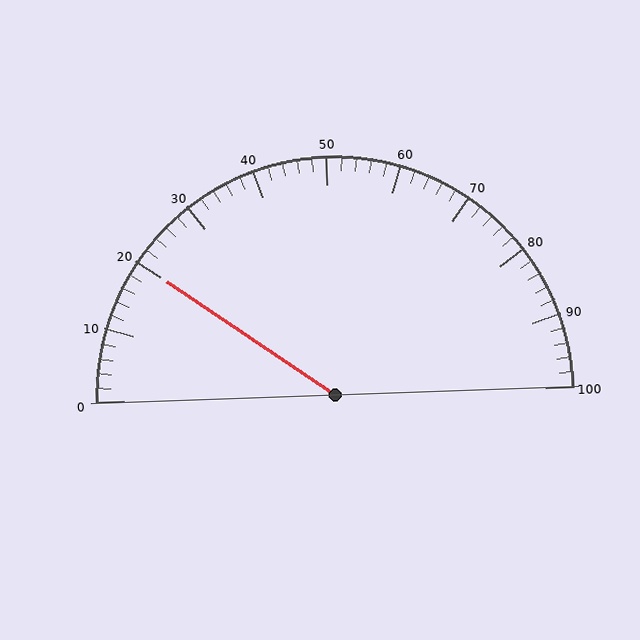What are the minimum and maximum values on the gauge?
The gauge ranges from 0 to 100.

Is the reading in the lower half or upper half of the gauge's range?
The reading is in the lower half of the range (0 to 100).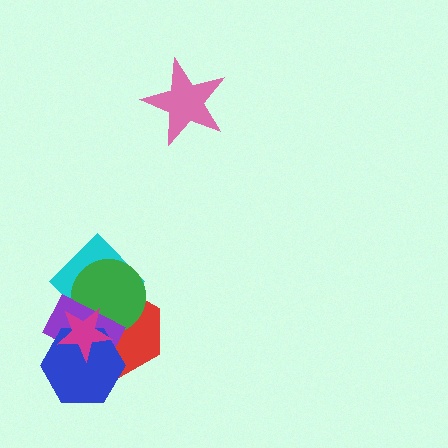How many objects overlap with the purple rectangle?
5 objects overlap with the purple rectangle.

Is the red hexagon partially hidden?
Yes, it is partially covered by another shape.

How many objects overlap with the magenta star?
5 objects overlap with the magenta star.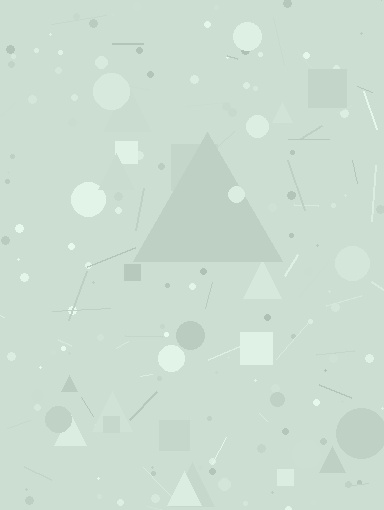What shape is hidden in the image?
A triangle is hidden in the image.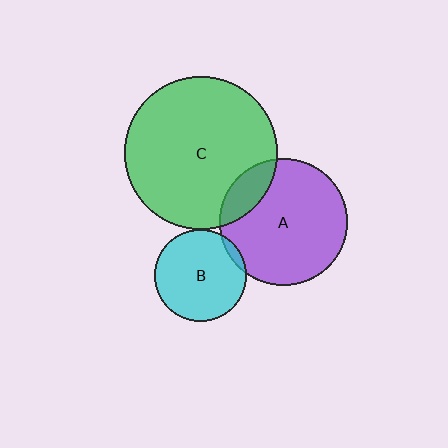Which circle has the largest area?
Circle C (green).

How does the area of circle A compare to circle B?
Approximately 1.9 times.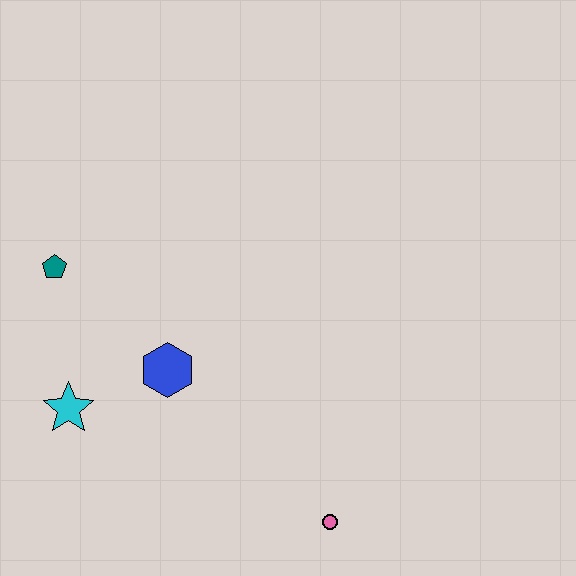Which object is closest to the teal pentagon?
The cyan star is closest to the teal pentagon.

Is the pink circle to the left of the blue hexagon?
No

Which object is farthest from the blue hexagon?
The pink circle is farthest from the blue hexagon.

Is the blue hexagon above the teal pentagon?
No